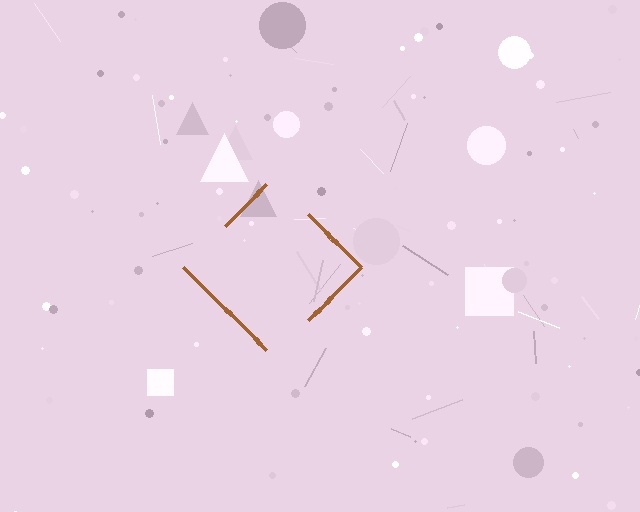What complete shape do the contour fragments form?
The contour fragments form a diamond.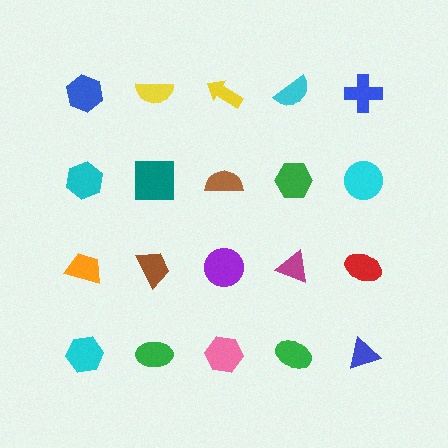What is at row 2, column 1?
A cyan hexagon.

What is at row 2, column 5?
A cyan circle.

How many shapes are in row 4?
5 shapes.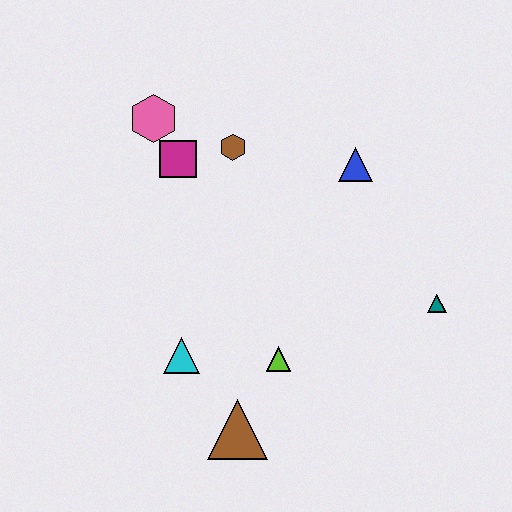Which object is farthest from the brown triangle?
The pink hexagon is farthest from the brown triangle.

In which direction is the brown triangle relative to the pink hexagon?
The brown triangle is below the pink hexagon.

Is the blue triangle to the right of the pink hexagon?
Yes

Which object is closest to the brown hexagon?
The magenta square is closest to the brown hexagon.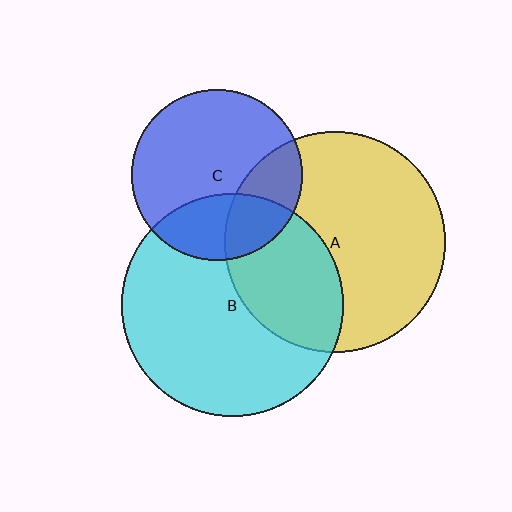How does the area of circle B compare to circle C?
Approximately 1.7 times.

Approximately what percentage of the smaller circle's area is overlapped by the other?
Approximately 30%.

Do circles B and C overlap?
Yes.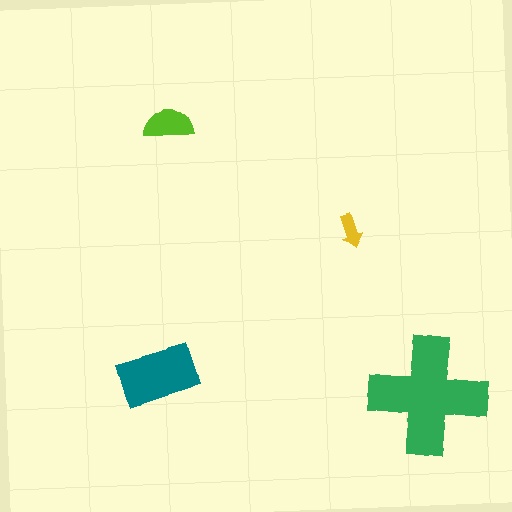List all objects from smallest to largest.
The yellow arrow, the lime semicircle, the teal rectangle, the green cross.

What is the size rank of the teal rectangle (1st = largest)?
2nd.